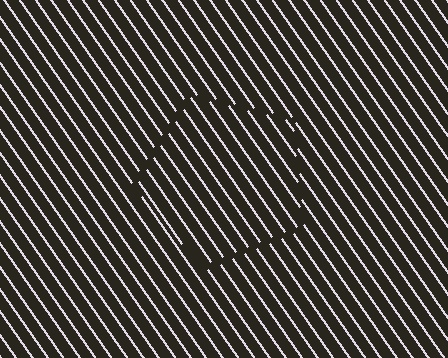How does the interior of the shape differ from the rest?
The interior of the shape contains the same grating, shifted by half a period — the contour is defined by the phase discontinuity where line-ends from the inner and outer gratings abut.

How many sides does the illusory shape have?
5 sides — the line-ends trace a pentagon.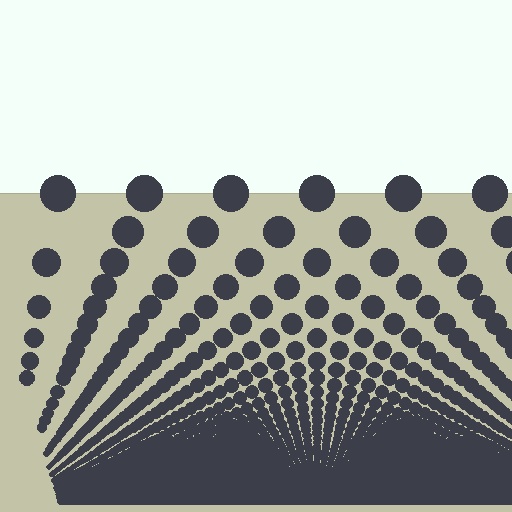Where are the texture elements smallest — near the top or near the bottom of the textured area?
Near the bottom.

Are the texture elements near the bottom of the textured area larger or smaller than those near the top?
Smaller. The gradient is inverted — elements near the bottom are smaller and denser.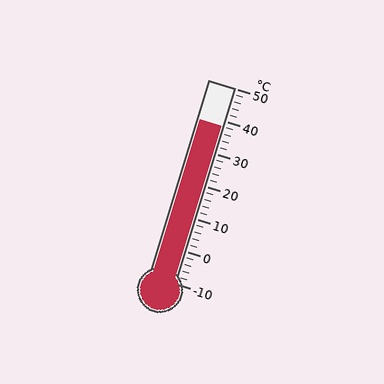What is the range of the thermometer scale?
The thermometer scale ranges from -10°C to 50°C.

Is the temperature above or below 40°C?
The temperature is below 40°C.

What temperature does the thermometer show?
The thermometer shows approximately 38°C.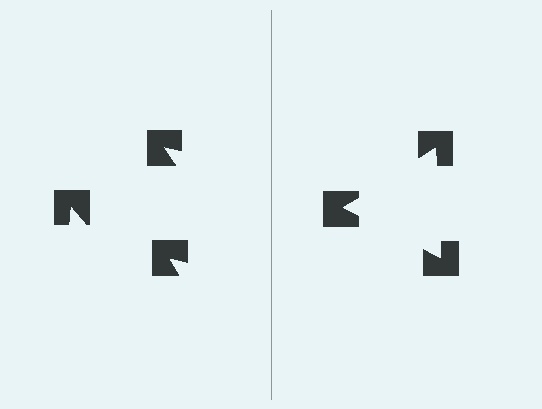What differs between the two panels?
The notched squares are positioned identically on both sides; only the wedge orientations differ. On the right they align to a triangle; on the left they are misaligned.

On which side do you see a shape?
An illusory triangle appears on the right side. On the left side the wedge cuts are rotated, so no coherent shape forms.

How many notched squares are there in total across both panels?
6 — 3 on each side.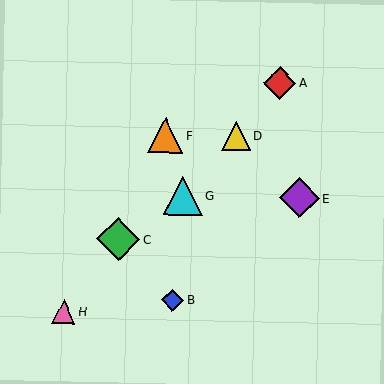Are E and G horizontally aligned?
Yes, both are at y≈198.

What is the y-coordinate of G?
Object G is at y≈195.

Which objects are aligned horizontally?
Objects E, G are aligned horizontally.